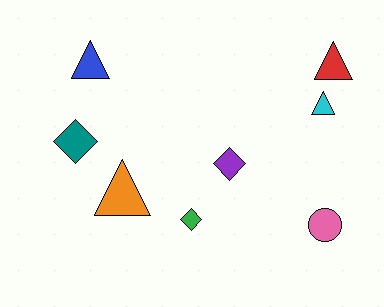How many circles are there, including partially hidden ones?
There is 1 circle.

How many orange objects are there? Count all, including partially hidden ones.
There is 1 orange object.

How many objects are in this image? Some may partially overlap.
There are 8 objects.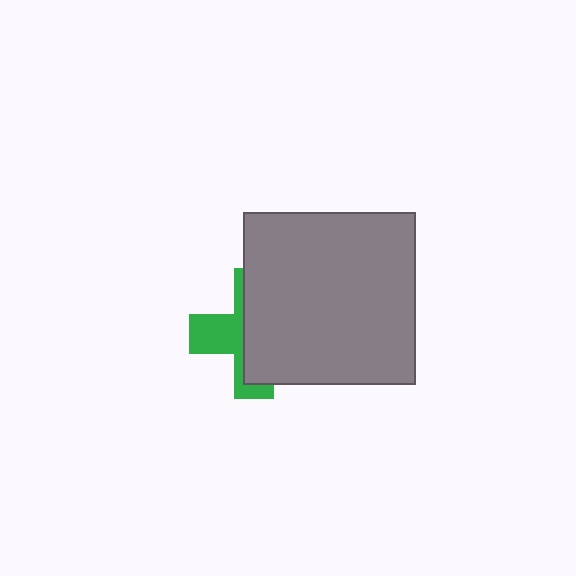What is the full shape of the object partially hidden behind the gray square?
The partially hidden object is a green cross.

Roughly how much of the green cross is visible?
A small part of it is visible (roughly 39%).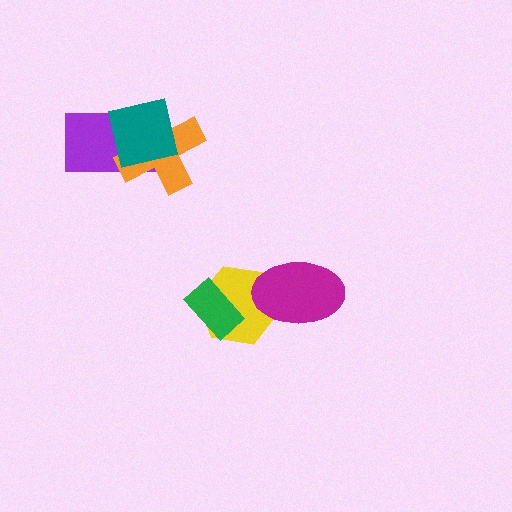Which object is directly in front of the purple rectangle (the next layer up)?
The orange cross is directly in front of the purple rectangle.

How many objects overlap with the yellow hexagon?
2 objects overlap with the yellow hexagon.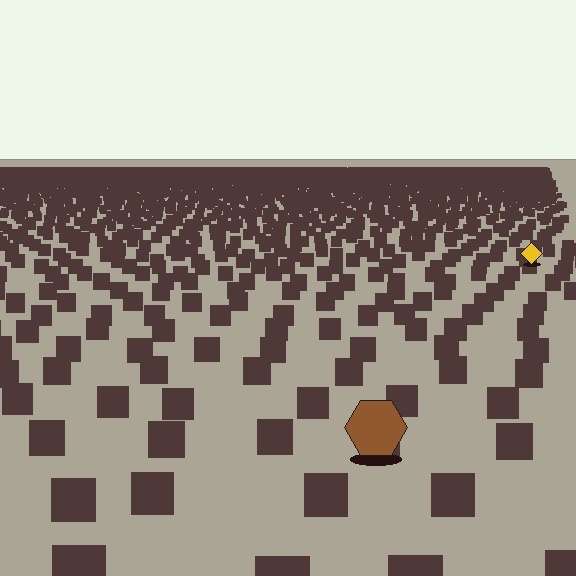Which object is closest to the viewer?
The brown hexagon is closest. The texture marks near it are larger and more spread out.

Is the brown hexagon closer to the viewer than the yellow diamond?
Yes. The brown hexagon is closer — you can tell from the texture gradient: the ground texture is coarser near it.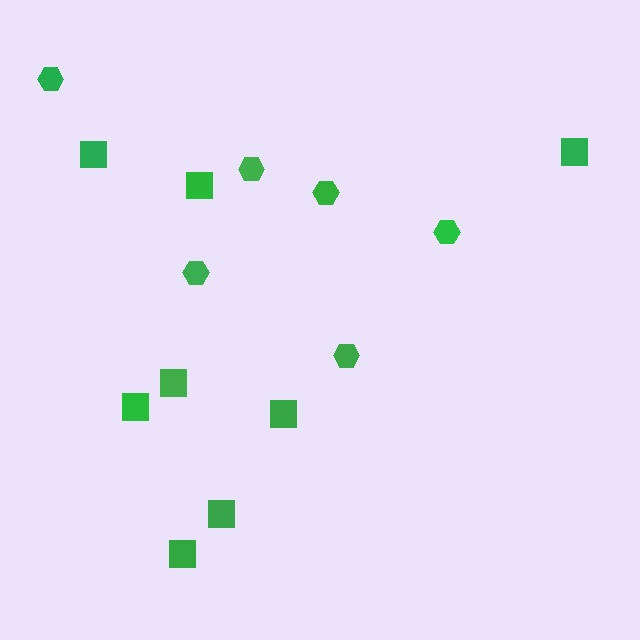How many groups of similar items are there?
There are 2 groups: one group of hexagons (6) and one group of squares (8).